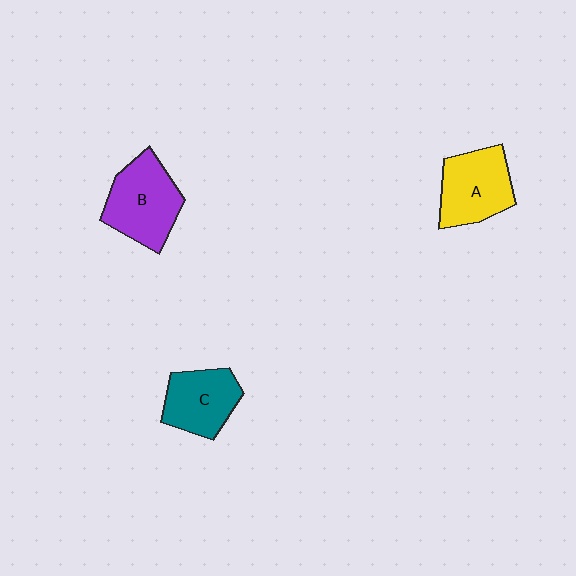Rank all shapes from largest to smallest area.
From largest to smallest: B (purple), A (yellow), C (teal).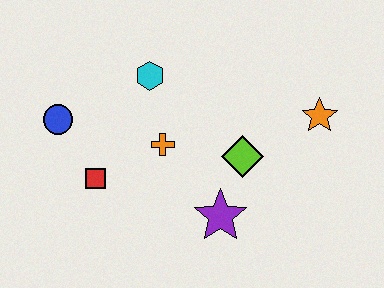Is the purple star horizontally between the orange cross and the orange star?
Yes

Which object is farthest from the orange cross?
The orange star is farthest from the orange cross.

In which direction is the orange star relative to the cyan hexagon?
The orange star is to the right of the cyan hexagon.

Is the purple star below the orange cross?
Yes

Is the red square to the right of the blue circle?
Yes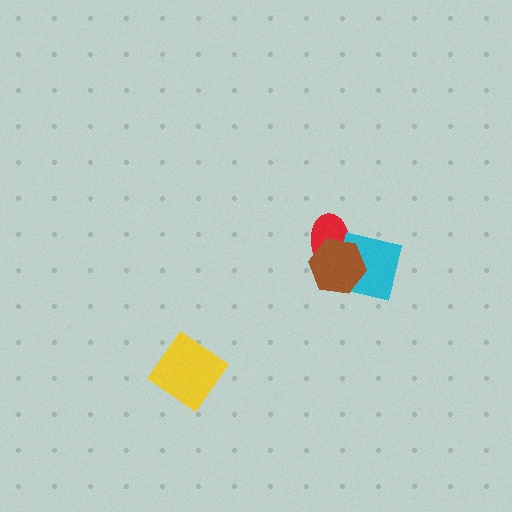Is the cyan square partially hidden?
Yes, it is partially covered by another shape.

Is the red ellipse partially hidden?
Yes, it is partially covered by another shape.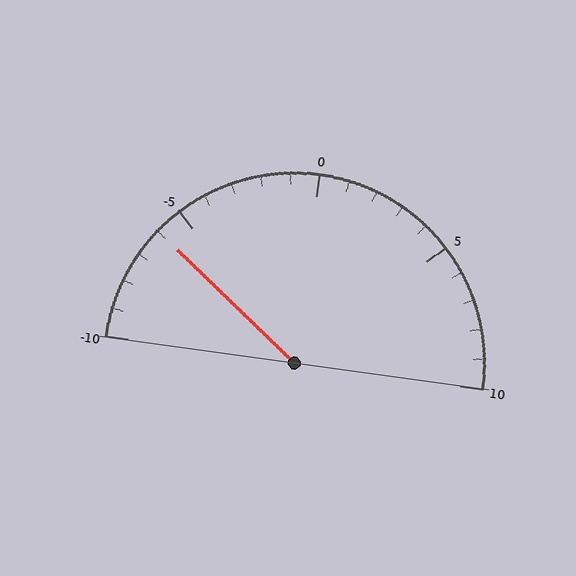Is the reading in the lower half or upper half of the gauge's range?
The reading is in the lower half of the range (-10 to 10).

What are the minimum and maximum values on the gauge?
The gauge ranges from -10 to 10.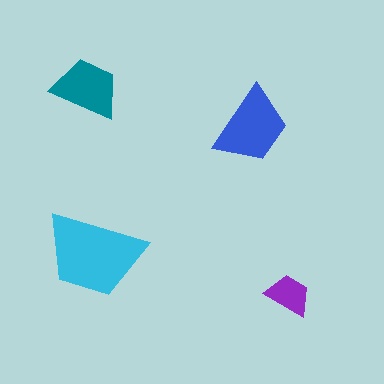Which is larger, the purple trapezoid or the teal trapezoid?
The teal one.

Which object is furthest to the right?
The purple trapezoid is rightmost.